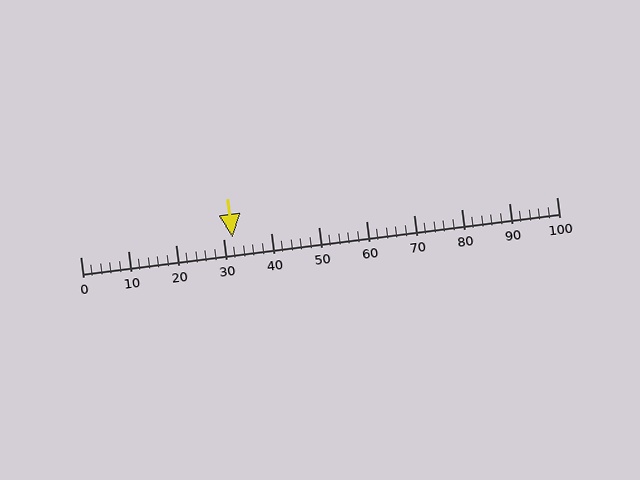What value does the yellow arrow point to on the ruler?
The yellow arrow points to approximately 32.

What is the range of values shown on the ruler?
The ruler shows values from 0 to 100.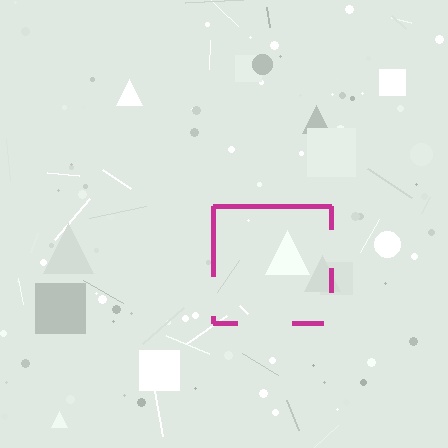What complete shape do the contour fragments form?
The contour fragments form a square.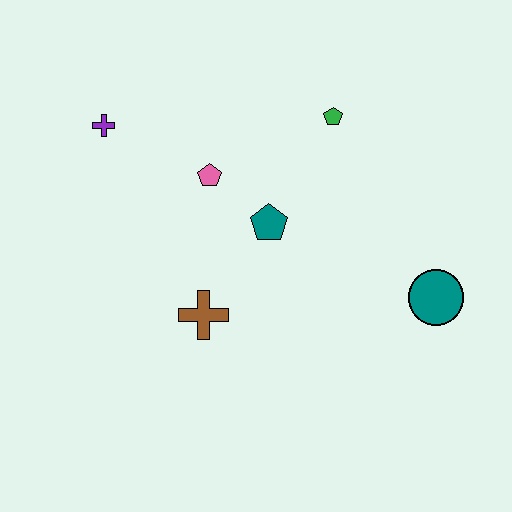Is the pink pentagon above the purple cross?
No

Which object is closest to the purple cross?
The pink pentagon is closest to the purple cross.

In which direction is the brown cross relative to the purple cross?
The brown cross is below the purple cross.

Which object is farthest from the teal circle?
The purple cross is farthest from the teal circle.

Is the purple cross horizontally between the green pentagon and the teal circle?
No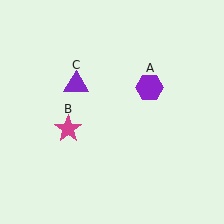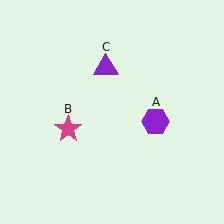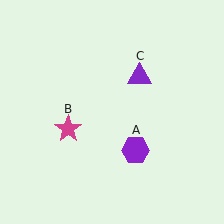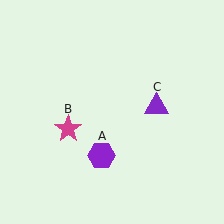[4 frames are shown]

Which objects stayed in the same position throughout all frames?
Magenta star (object B) remained stationary.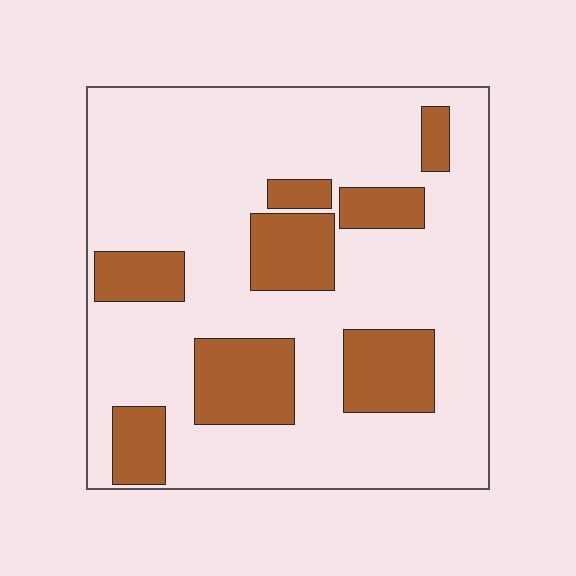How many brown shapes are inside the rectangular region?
8.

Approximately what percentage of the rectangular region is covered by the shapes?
Approximately 25%.